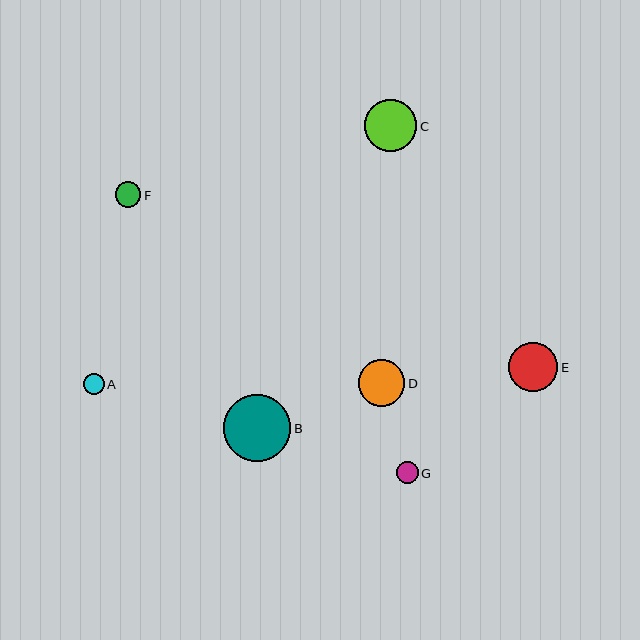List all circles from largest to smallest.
From largest to smallest: B, C, E, D, F, G, A.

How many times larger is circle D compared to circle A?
Circle D is approximately 2.3 times the size of circle A.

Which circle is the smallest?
Circle A is the smallest with a size of approximately 20 pixels.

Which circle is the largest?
Circle B is the largest with a size of approximately 67 pixels.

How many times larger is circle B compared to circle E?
Circle B is approximately 1.4 times the size of circle E.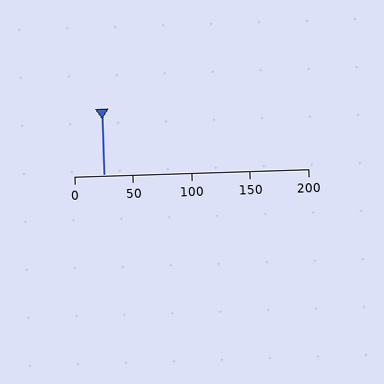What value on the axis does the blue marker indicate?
The marker indicates approximately 25.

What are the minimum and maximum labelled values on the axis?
The axis runs from 0 to 200.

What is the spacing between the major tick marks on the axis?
The major ticks are spaced 50 apart.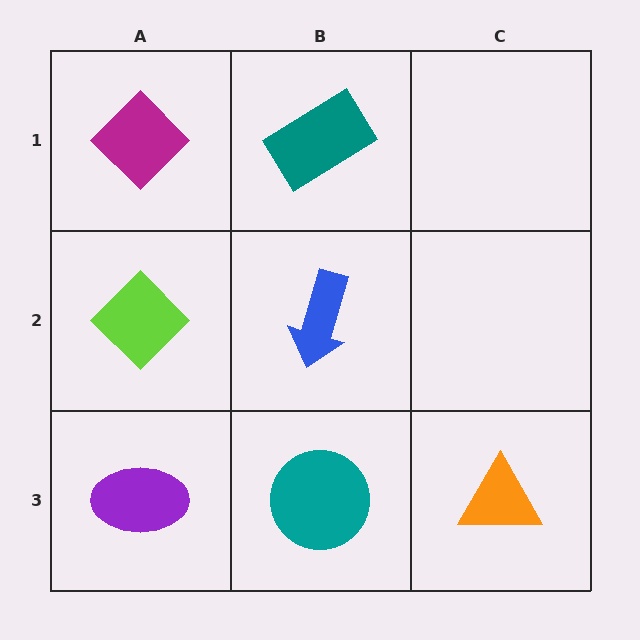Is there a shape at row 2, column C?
No, that cell is empty.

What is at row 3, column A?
A purple ellipse.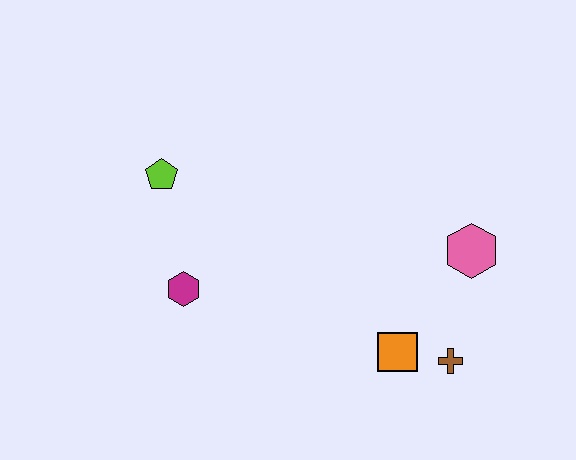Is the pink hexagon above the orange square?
Yes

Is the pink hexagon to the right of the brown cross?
Yes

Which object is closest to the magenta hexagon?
The lime pentagon is closest to the magenta hexagon.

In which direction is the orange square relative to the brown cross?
The orange square is to the left of the brown cross.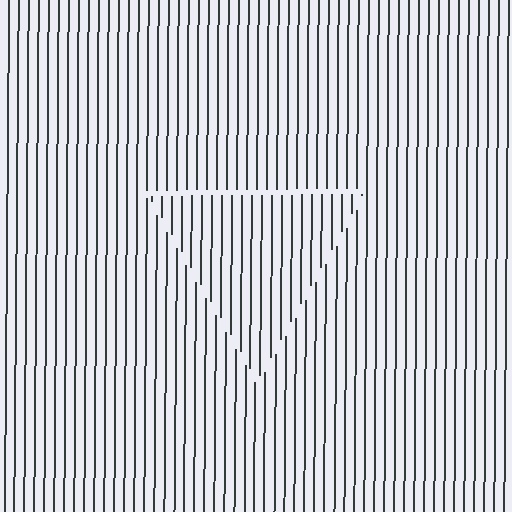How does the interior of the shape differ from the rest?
The interior of the shape contains the same grating, shifted by half a period — the contour is defined by the phase discontinuity where line-ends from the inner and outer gratings abut.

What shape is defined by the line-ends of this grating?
An illusory triangle. The interior of the shape contains the same grating, shifted by half a period — the contour is defined by the phase discontinuity where line-ends from the inner and outer gratings abut.